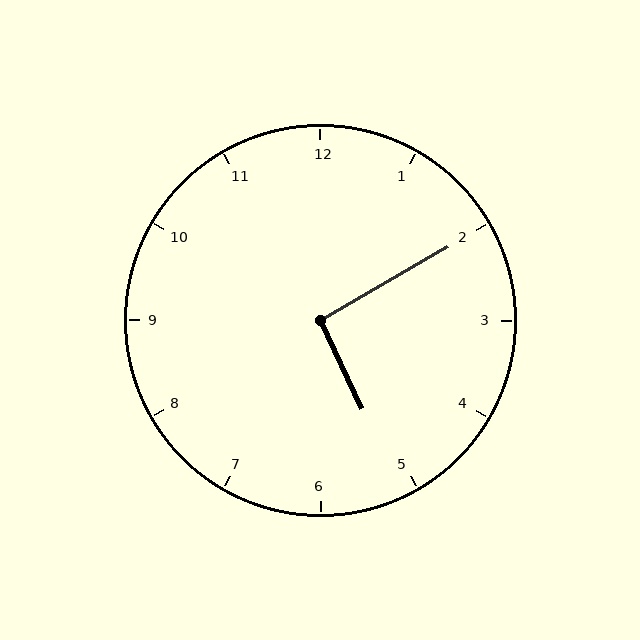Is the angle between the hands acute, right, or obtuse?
It is right.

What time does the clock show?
5:10.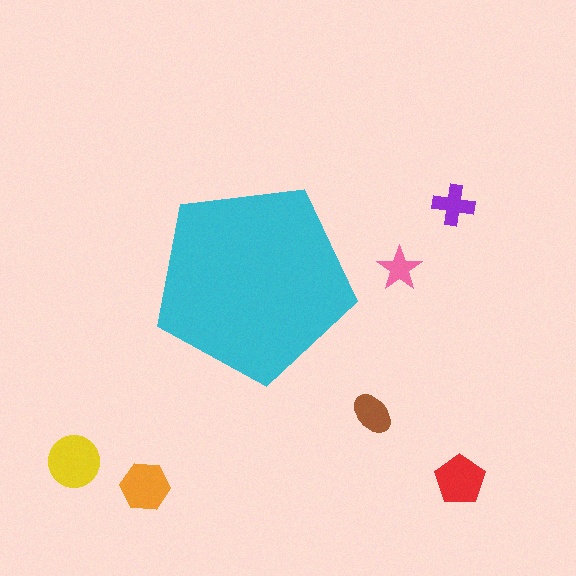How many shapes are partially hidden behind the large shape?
0 shapes are partially hidden.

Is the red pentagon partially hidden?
No, the red pentagon is fully visible.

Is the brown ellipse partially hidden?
No, the brown ellipse is fully visible.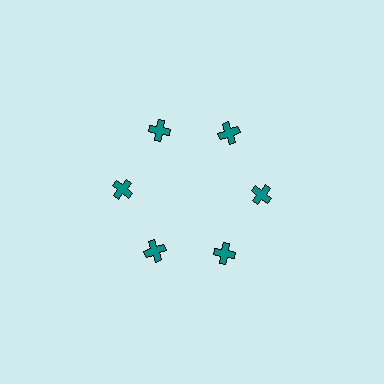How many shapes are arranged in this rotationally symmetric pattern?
There are 6 shapes, arranged in 6 groups of 1.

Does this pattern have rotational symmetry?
Yes, this pattern has 6-fold rotational symmetry. It looks the same after rotating 60 degrees around the center.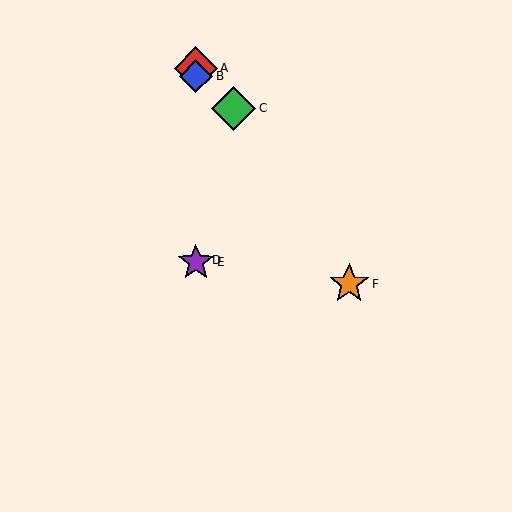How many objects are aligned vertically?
4 objects (A, B, D, E) are aligned vertically.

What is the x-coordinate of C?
Object C is at x≈234.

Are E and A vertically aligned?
Yes, both are at x≈196.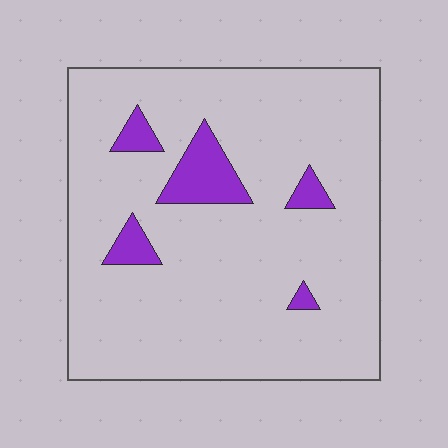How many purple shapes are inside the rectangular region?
5.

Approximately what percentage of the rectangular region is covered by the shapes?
Approximately 10%.